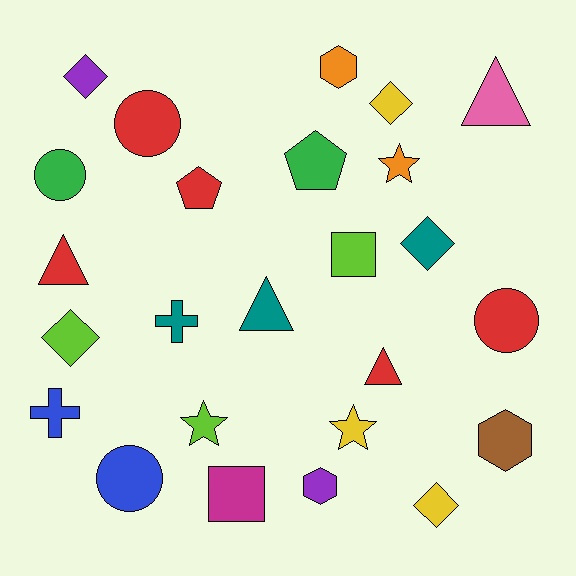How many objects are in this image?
There are 25 objects.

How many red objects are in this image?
There are 5 red objects.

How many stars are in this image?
There are 3 stars.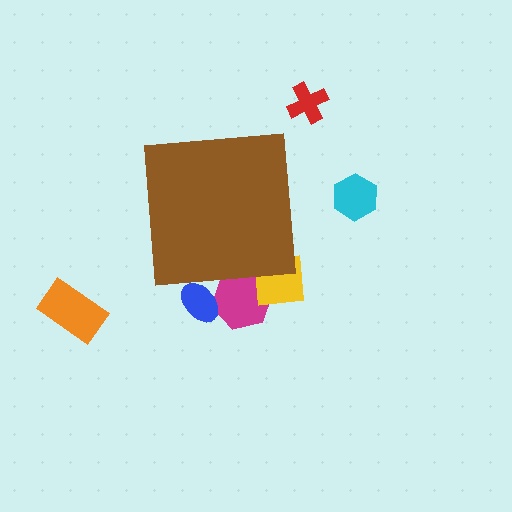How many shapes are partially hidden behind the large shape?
3 shapes are partially hidden.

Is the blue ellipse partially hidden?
Yes, the blue ellipse is partially hidden behind the brown square.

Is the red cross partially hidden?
No, the red cross is fully visible.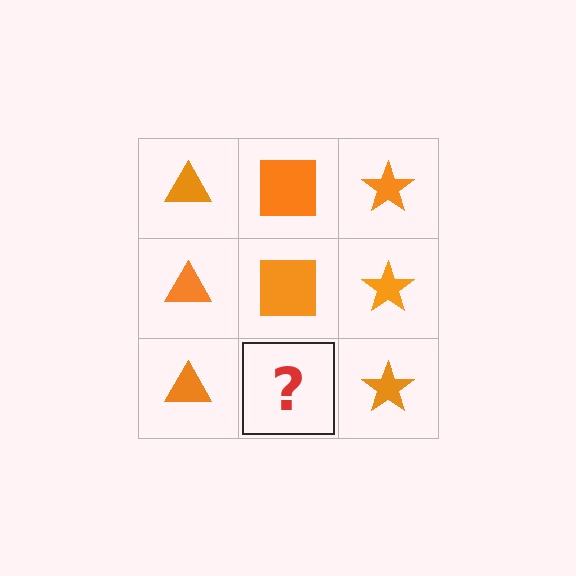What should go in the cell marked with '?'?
The missing cell should contain an orange square.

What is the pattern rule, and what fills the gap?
The rule is that each column has a consistent shape. The gap should be filled with an orange square.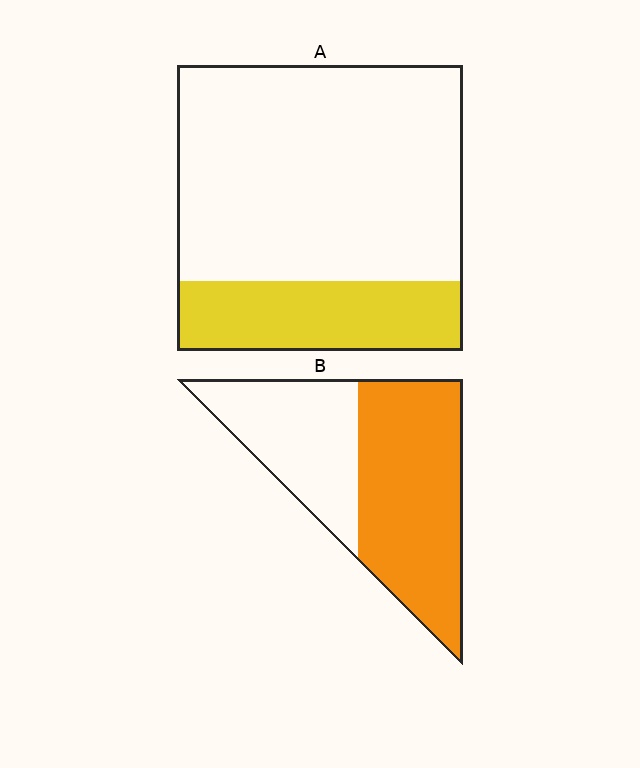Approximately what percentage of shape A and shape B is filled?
A is approximately 25% and B is approximately 60%.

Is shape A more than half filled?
No.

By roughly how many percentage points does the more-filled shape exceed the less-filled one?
By roughly 35 percentage points (B over A).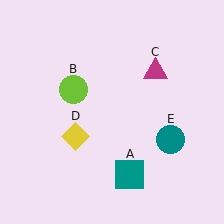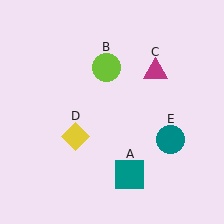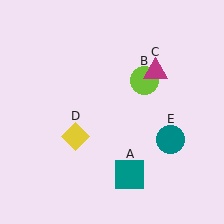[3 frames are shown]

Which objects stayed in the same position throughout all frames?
Teal square (object A) and magenta triangle (object C) and yellow diamond (object D) and teal circle (object E) remained stationary.